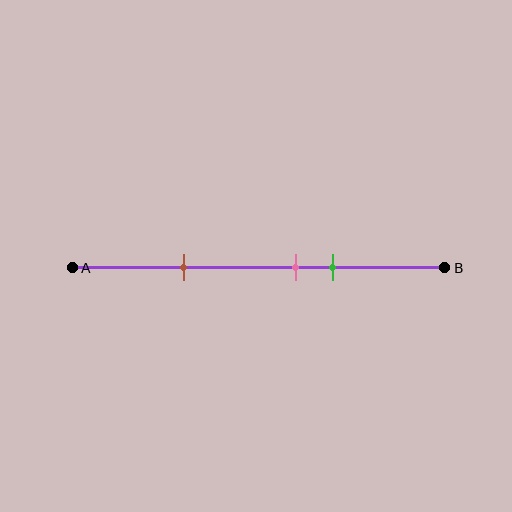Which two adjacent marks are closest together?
The pink and green marks are the closest adjacent pair.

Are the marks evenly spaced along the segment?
No, the marks are not evenly spaced.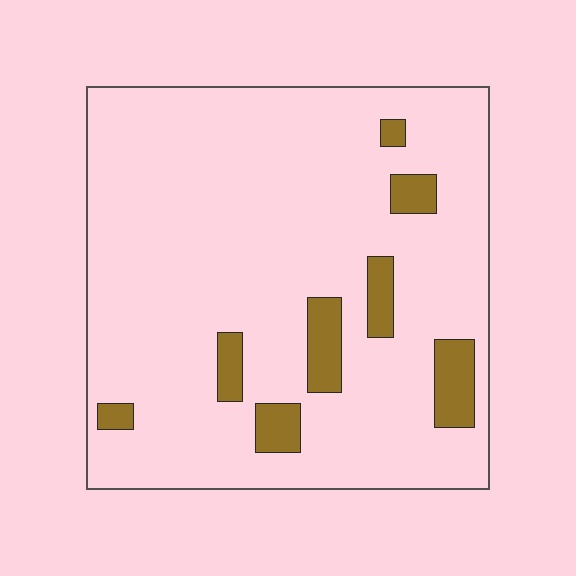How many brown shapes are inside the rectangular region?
8.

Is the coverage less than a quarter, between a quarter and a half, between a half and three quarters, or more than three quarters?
Less than a quarter.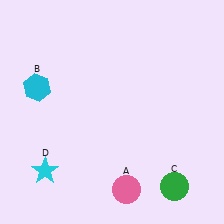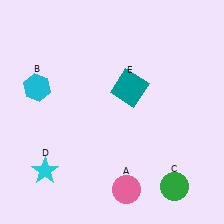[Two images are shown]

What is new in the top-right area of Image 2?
A teal square (E) was added in the top-right area of Image 2.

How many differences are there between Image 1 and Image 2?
There is 1 difference between the two images.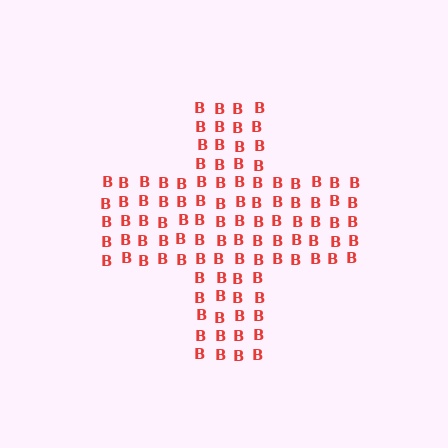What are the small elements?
The small elements are letter B's.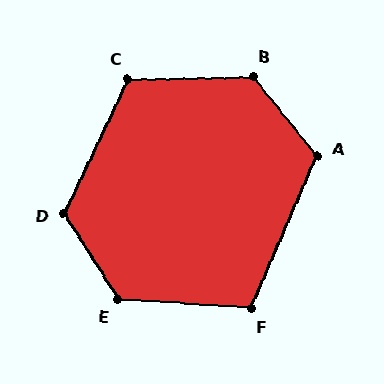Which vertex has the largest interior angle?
B, at approximately 128 degrees.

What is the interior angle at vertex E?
Approximately 126 degrees (obtuse).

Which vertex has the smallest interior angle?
F, at approximately 110 degrees.